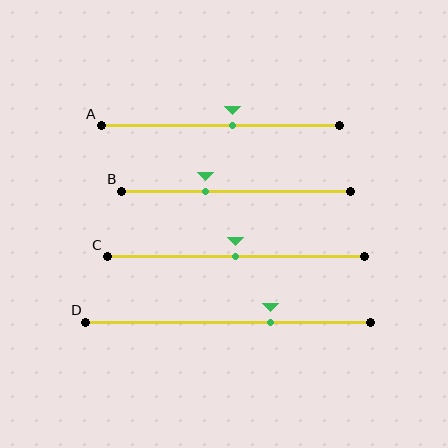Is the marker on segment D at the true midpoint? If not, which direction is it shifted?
No, the marker on segment D is shifted to the right by about 15% of the segment length.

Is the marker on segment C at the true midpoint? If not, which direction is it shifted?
Yes, the marker on segment C is at the true midpoint.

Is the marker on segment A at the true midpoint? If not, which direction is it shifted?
No, the marker on segment A is shifted to the right by about 5% of the segment length.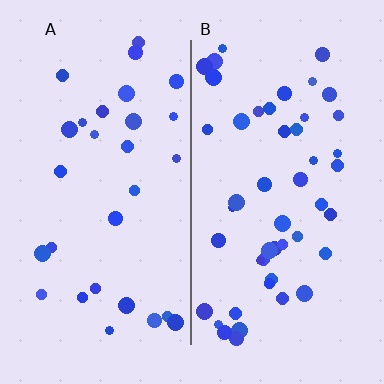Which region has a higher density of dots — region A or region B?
B (the right).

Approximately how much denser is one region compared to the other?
Approximately 1.7× — region B over region A.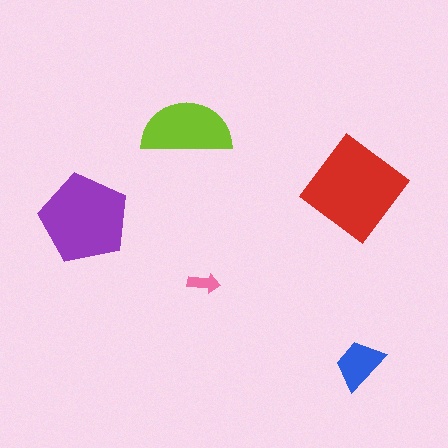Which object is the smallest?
The pink arrow.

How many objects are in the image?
There are 5 objects in the image.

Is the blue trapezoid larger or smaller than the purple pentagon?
Smaller.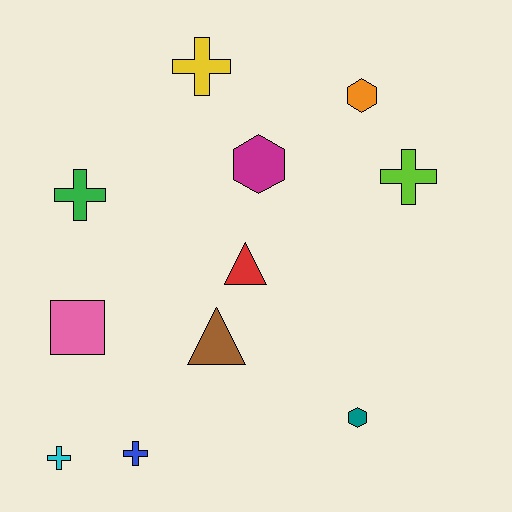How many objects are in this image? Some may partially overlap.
There are 11 objects.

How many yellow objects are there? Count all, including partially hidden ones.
There is 1 yellow object.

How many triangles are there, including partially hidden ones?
There are 2 triangles.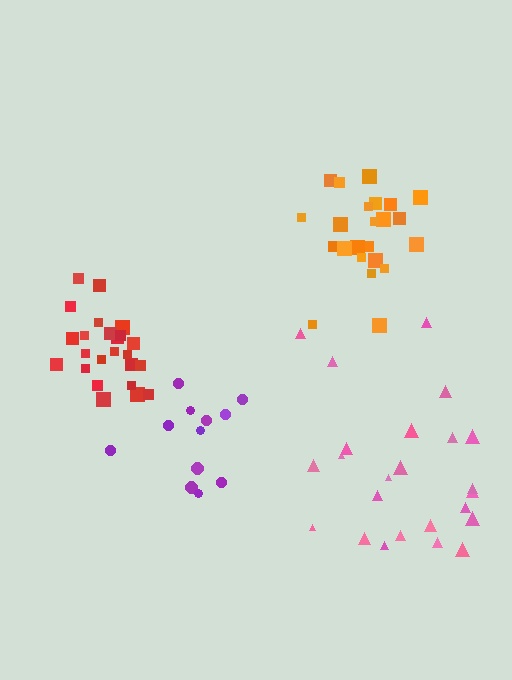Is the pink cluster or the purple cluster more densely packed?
Purple.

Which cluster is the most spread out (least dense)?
Pink.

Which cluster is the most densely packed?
Red.